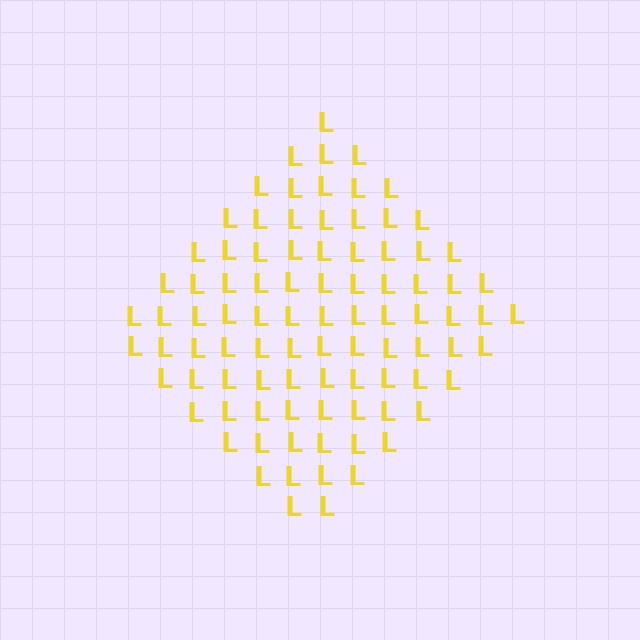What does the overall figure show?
The overall figure shows a diamond.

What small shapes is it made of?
It is made of small letter L's.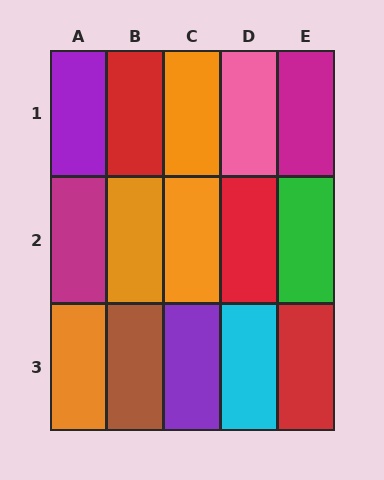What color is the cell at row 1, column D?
Pink.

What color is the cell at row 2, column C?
Orange.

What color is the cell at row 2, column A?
Magenta.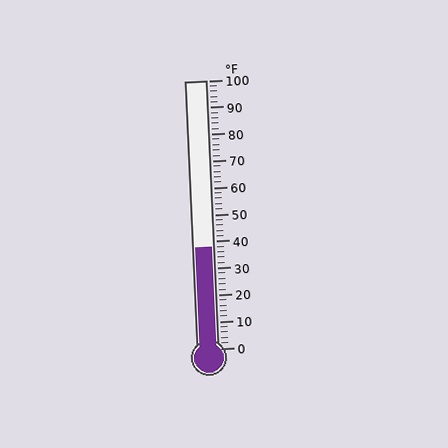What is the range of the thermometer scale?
The thermometer scale ranges from 0°F to 100°F.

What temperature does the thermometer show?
The thermometer shows approximately 38°F.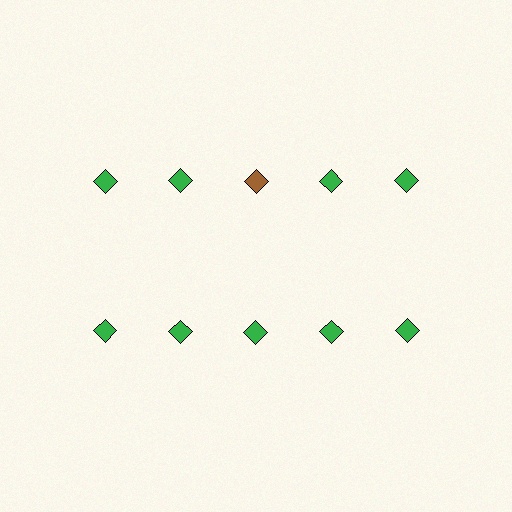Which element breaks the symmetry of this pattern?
The brown diamond in the top row, center column breaks the symmetry. All other shapes are green diamonds.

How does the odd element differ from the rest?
It has a different color: brown instead of green.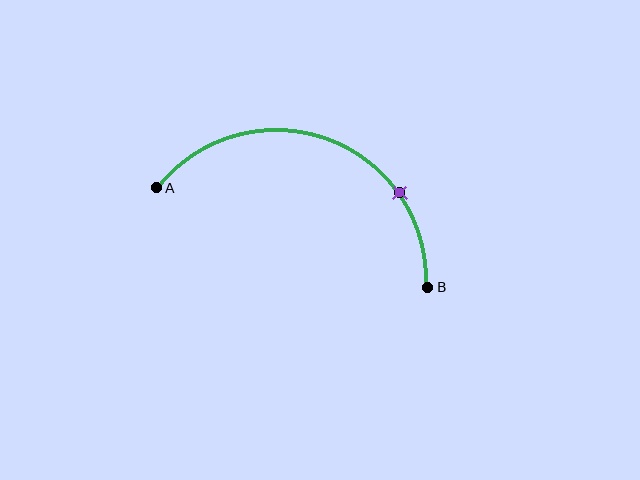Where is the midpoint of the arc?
The arc midpoint is the point on the curve farthest from the straight line joining A and B. It sits above that line.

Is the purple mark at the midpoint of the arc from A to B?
No. The purple mark lies on the arc but is closer to endpoint B. The arc midpoint would be at the point on the curve equidistant along the arc from both A and B.